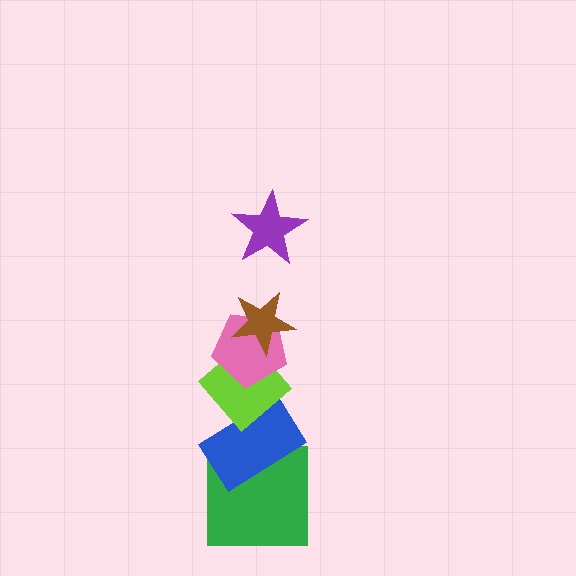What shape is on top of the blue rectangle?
The lime diamond is on top of the blue rectangle.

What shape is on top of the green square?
The blue rectangle is on top of the green square.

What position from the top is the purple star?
The purple star is 1st from the top.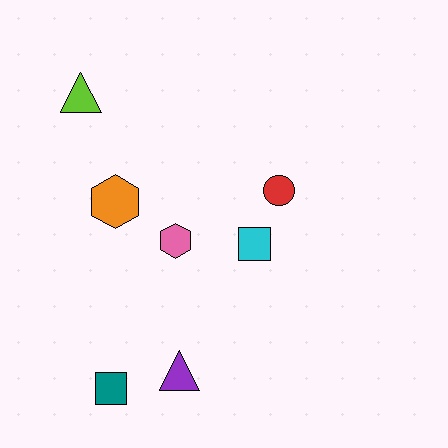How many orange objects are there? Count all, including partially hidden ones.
There is 1 orange object.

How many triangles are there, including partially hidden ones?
There are 2 triangles.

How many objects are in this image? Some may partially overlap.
There are 7 objects.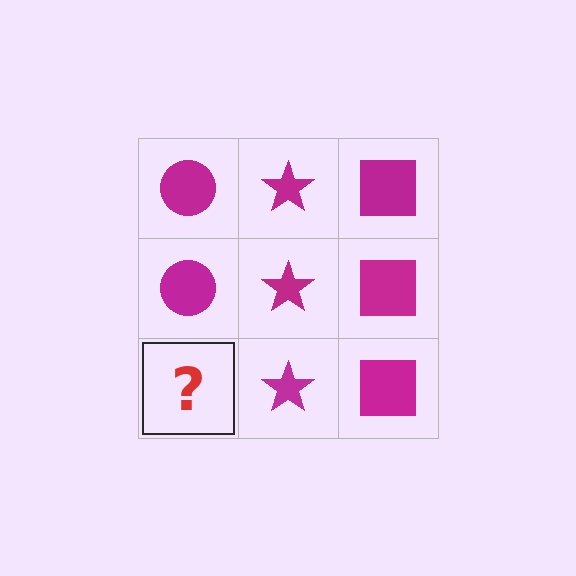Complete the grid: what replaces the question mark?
The question mark should be replaced with a magenta circle.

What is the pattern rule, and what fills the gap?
The rule is that each column has a consistent shape. The gap should be filled with a magenta circle.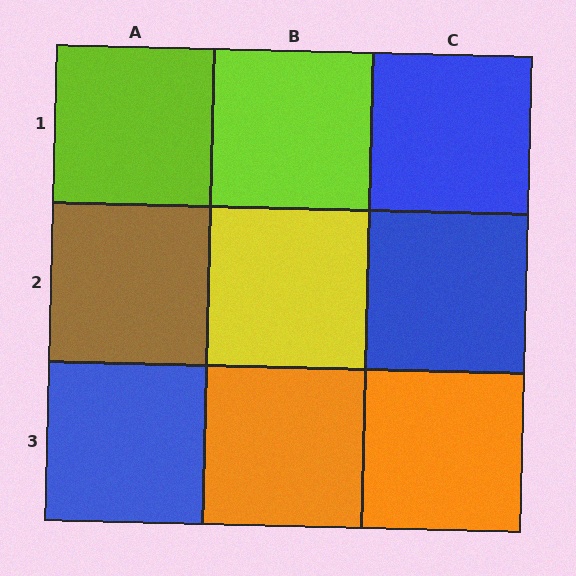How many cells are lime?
2 cells are lime.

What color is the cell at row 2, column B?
Yellow.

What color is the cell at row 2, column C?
Blue.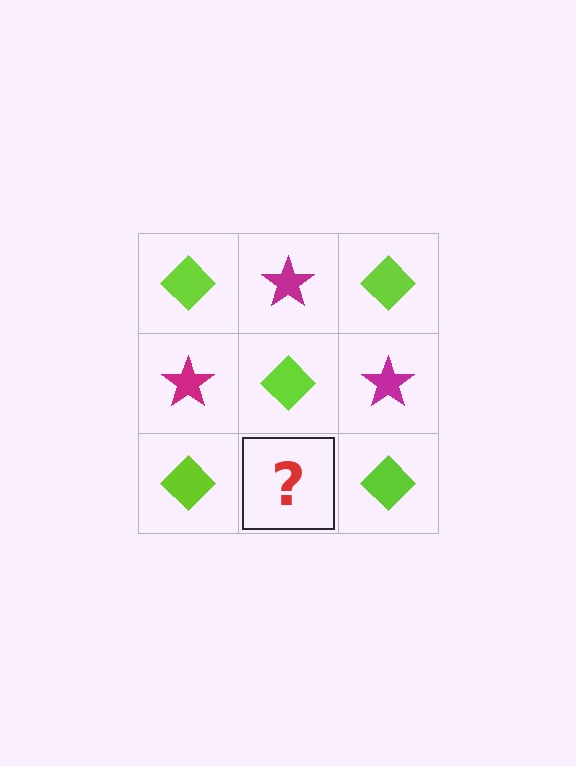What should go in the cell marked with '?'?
The missing cell should contain a magenta star.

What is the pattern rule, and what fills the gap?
The rule is that it alternates lime diamond and magenta star in a checkerboard pattern. The gap should be filled with a magenta star.